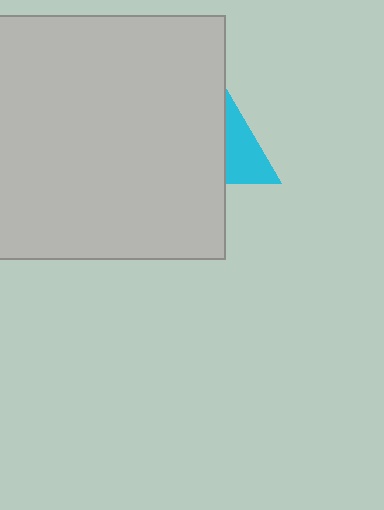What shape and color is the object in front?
The object in front is a light gray square.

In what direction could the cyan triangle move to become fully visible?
The cyan triangle could move right. That would shift it out from behind the light gray square entirely.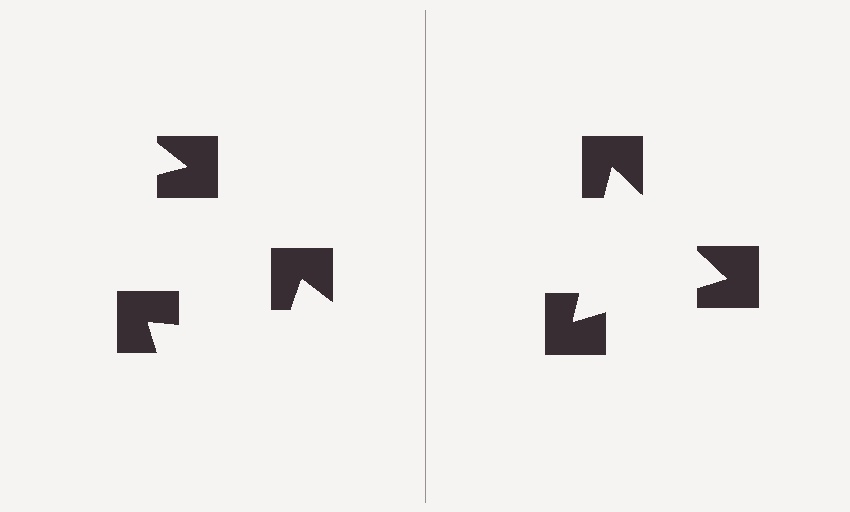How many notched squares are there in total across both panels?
6 — 3 on each side.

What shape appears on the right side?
An illusory triangle.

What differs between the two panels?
The notched squares are positioned identically on both sides; only the wedge orientations differ. On the right they align to a triangle; on the left they are misaligned.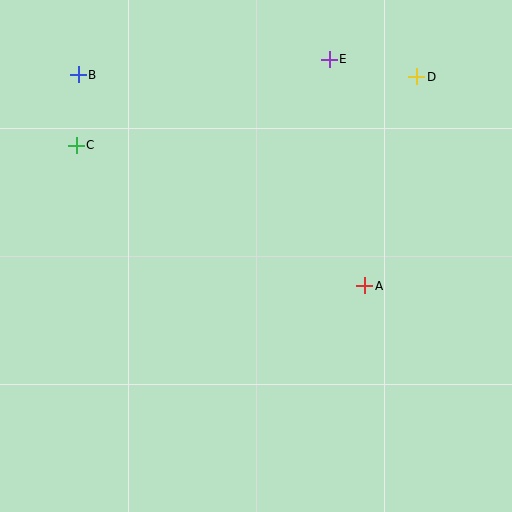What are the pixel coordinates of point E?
Point E is at (329, 59).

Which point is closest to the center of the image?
Point A at (365, 286) is closest to the center.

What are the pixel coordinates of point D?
Point D is at (417, 77).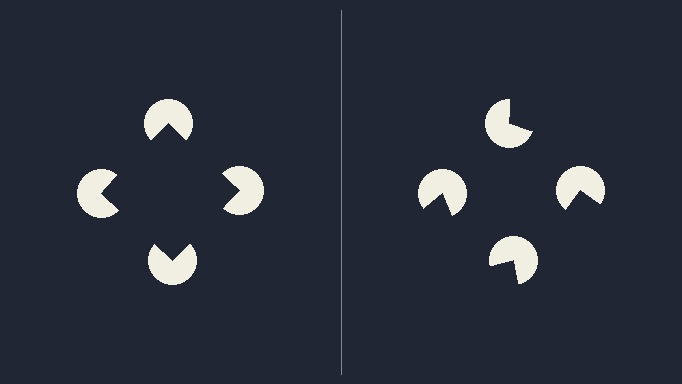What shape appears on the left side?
An illusory square.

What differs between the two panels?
The pac-man discs are positioned identically on both sides; only the wedge orientations differ. On the left they align to a square; on the right they are misaligned.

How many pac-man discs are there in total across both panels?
8 — 4 on each side.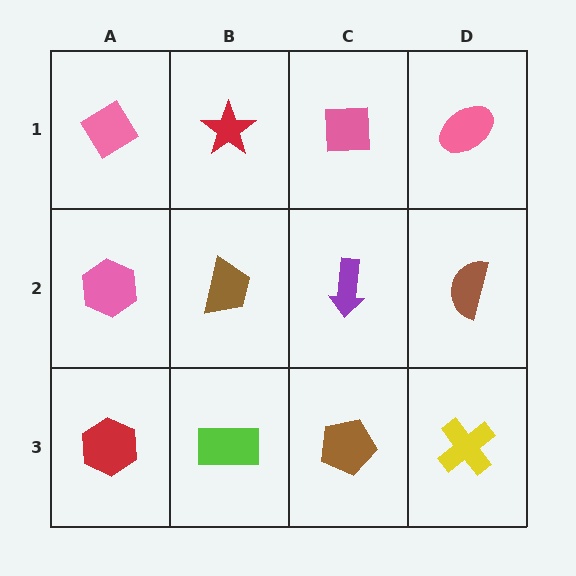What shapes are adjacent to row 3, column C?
A purple arrow (row 2, column C), a lime rectangle (row 3, column B), a yellow cross (row 3, column D).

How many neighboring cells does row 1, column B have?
3.